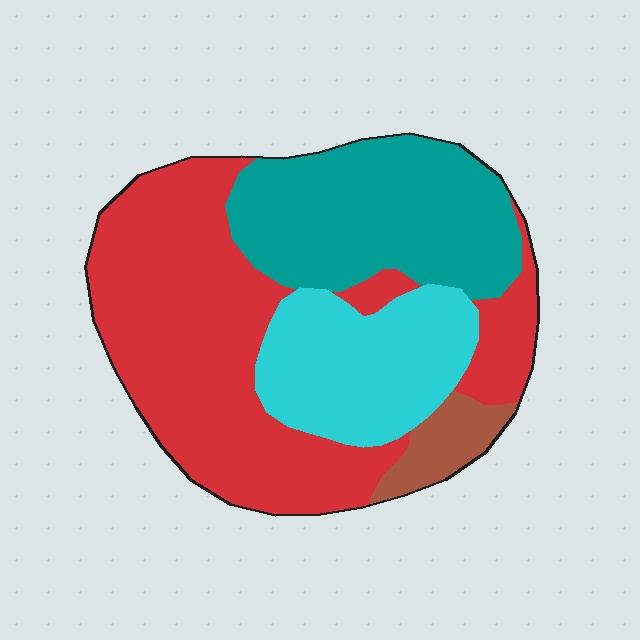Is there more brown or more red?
Red.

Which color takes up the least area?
Brown, at roughly 5%.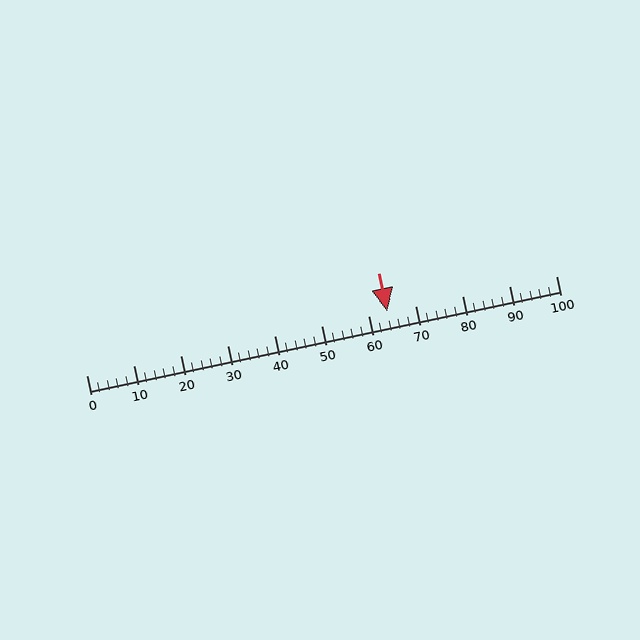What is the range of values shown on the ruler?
The ruler shows values from 0 to 100.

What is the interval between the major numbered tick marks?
The major tick marks are spaced 10 units apart.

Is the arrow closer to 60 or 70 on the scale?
The arrow is closer to 60.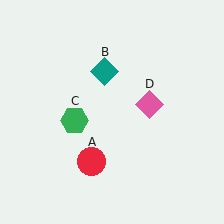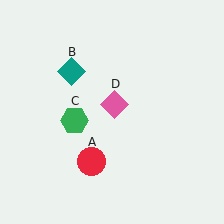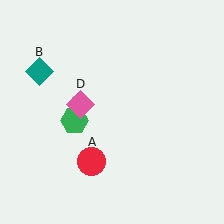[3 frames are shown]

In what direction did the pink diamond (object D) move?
The pink diamond (object D) moved left.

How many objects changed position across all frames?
2 objects changed position: teal diamond (object B), pink diamond (object D).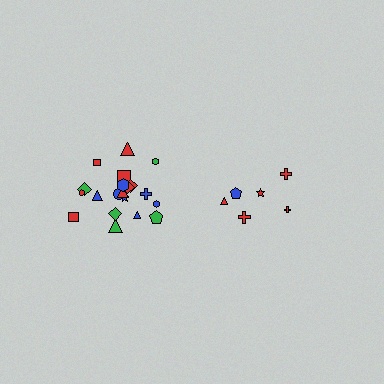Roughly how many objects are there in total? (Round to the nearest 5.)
Roughly 30 objects in total.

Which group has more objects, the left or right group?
The left group.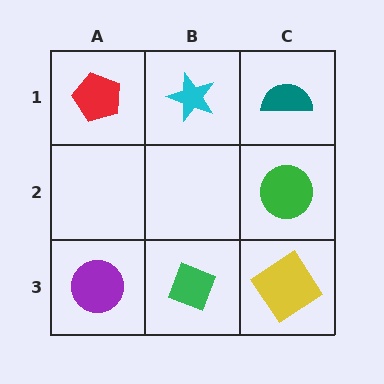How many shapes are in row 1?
3 shapes.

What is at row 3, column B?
A green diamond.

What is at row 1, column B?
A cyan star.